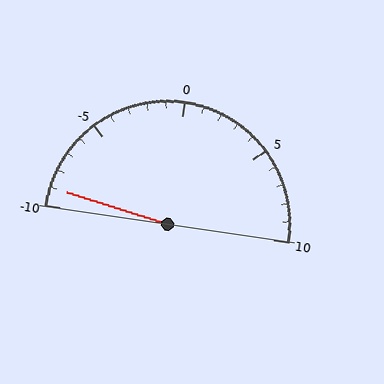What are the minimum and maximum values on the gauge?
The gauge ranges from -10 to 10.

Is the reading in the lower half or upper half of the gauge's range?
The reading is in the lower half of the range (-10 to 10).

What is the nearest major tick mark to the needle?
The nearest major tick mark is -10.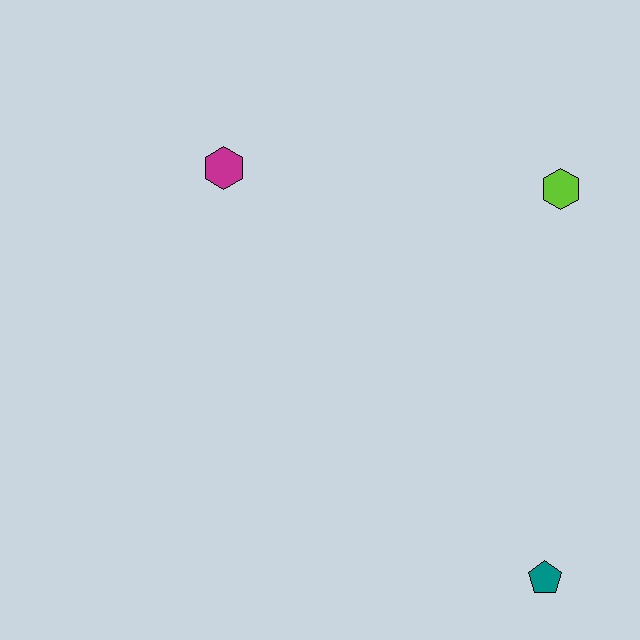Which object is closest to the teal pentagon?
The lime hexagon is closest to the teal pentagon.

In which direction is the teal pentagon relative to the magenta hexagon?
The teal pentagon is below the magenta hexagon.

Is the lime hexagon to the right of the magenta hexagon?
Yes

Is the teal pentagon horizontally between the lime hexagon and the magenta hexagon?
Yes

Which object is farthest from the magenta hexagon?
The teal pentagon is farthest from the magenta hexagon.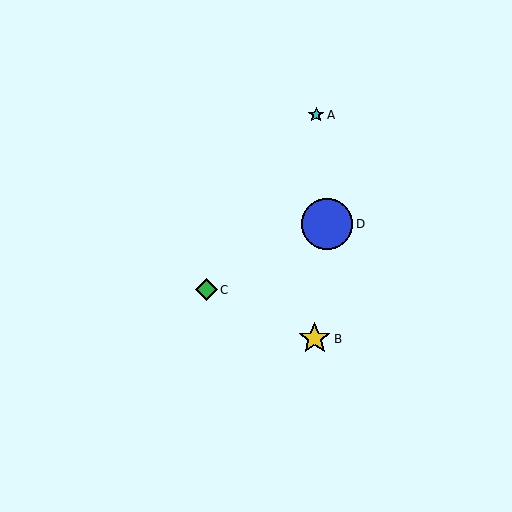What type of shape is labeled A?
Shape A is a cyan star.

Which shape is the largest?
The blue circle (labeled D) is the largest.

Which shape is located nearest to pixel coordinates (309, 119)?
The cyan star (labeled A) at (316, 115) is nearest to that location.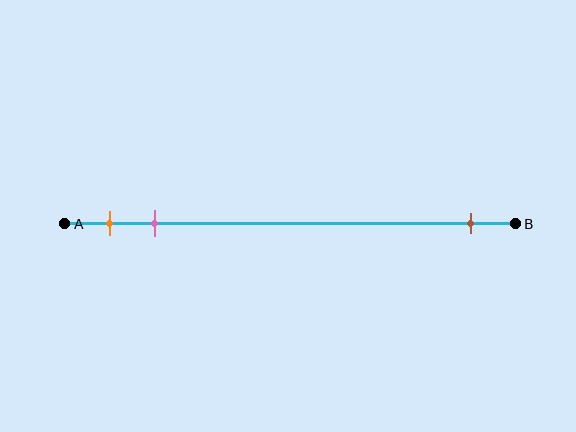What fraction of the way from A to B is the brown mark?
The brown mark is approximately 90% (0.9) of the way from A to B.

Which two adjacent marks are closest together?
The orange and pink marks are the closest adjacent pair.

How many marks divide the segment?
There are 3 marks dividing the segment.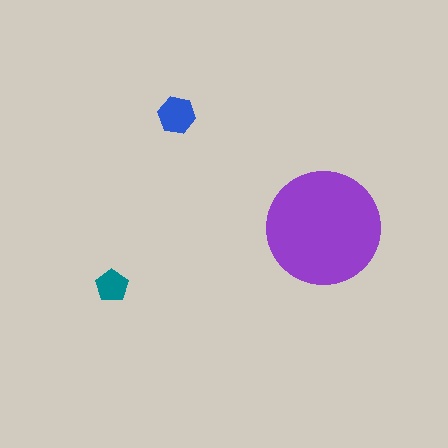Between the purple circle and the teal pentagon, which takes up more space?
The purple circle.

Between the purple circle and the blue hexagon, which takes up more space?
The purple circle.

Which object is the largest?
The purple circle.